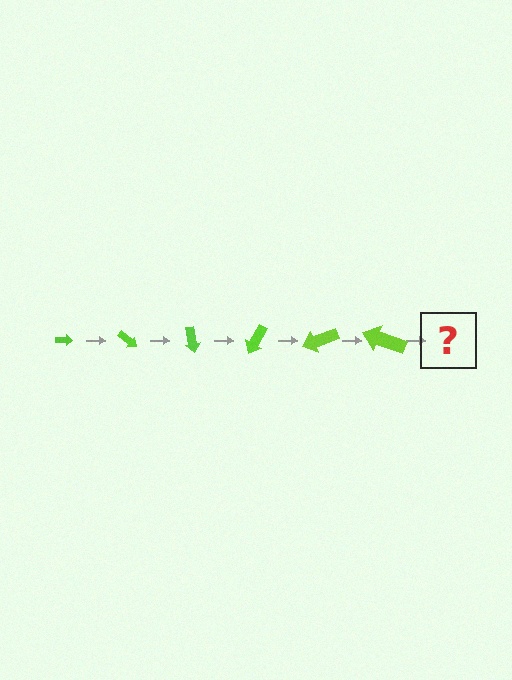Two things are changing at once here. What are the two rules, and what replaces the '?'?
The two rules are that the arrow grows larger each step and it rotates 40 degrees each step. The '?' should be an arrow, larger than the previous one and rotated 240 degrees from the start.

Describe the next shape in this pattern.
It should be an arrow, larger than the previous one and rotated 240 degrees from the start.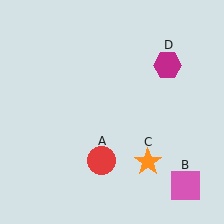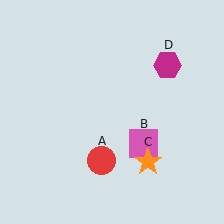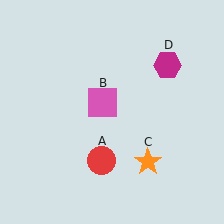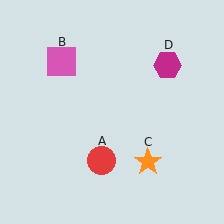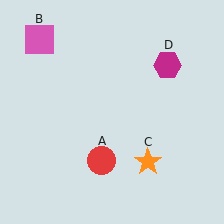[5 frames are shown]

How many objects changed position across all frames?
1 object changed position: pink square (object B).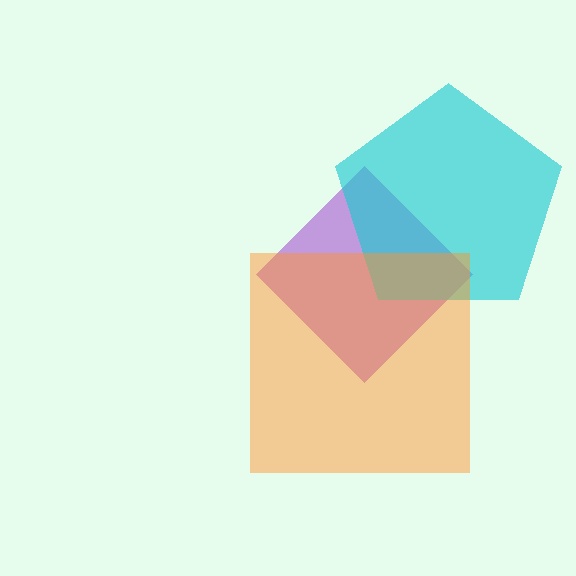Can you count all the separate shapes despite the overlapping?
Yes, there are 3 separate shapes.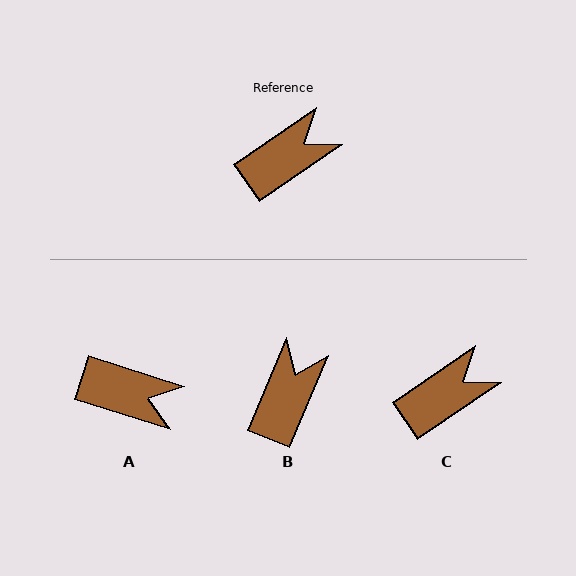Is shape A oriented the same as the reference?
No, it is off by about 52 degrees.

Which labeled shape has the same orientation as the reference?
C.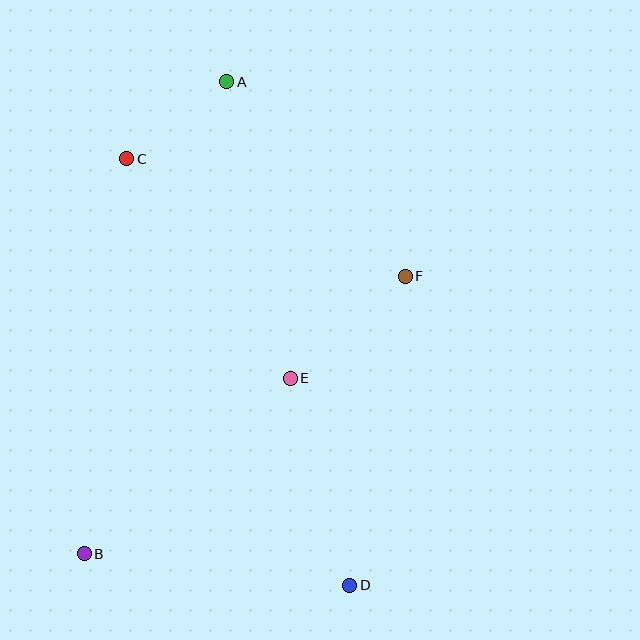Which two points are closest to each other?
Points A and C are closest to each other.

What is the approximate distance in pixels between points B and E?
The distance between B and E is approximately 271 pixels.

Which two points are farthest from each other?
Points A and D are farthest from each other.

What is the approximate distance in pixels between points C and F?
The distance between C and F is approximately 302 pixels.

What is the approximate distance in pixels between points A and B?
The distance between A and B is approximately 493 pixels.